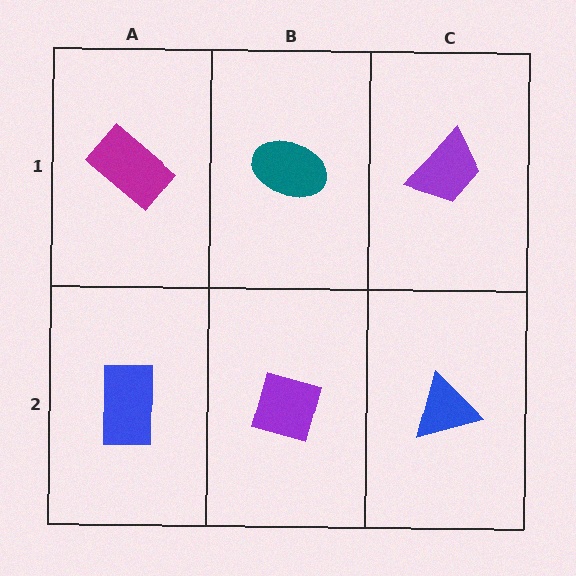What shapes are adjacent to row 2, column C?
A purple trapezoid (row 1, column C), a purple diamond (row 2, column B).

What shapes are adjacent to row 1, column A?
A blue rectangle (row 2, column A), a teal ellipse (row 1, column B).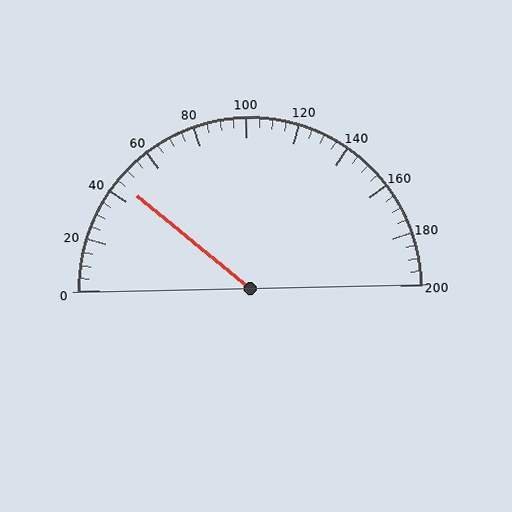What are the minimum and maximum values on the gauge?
The gauge ranges from 0 to 200.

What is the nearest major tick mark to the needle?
The nearest major tick mark is 40.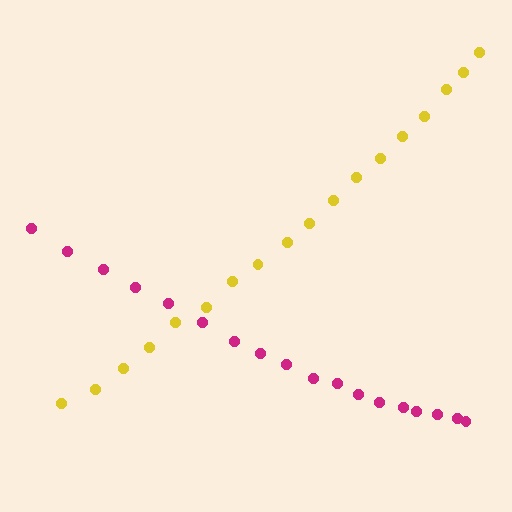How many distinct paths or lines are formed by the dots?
There are 2 distinct paths.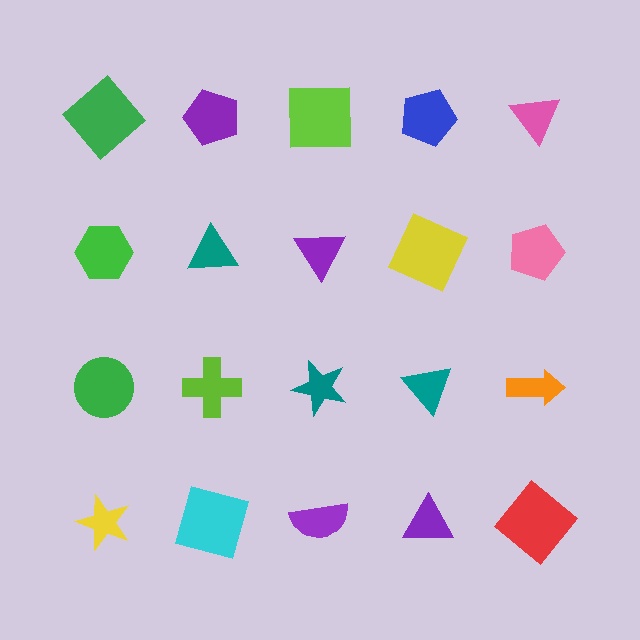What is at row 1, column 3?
A lime square.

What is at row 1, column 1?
A green diamond.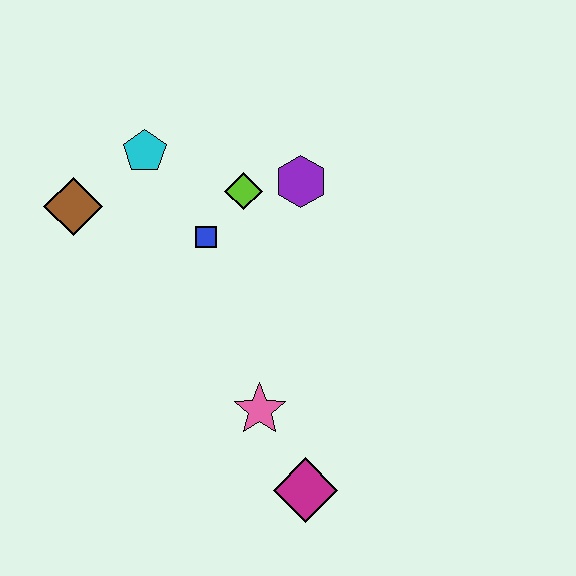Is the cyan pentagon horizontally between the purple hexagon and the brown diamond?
Yes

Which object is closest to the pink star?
The magenta diamond is closest to the pink star.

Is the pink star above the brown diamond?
No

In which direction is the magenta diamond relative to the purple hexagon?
The magenta diamond is below the purple hexagon.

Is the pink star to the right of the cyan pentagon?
Yes